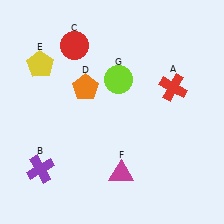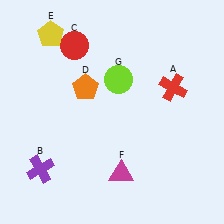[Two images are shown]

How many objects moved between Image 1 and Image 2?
1 object moved between the two images.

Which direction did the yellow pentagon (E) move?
The yellow pentagon (E) moved up.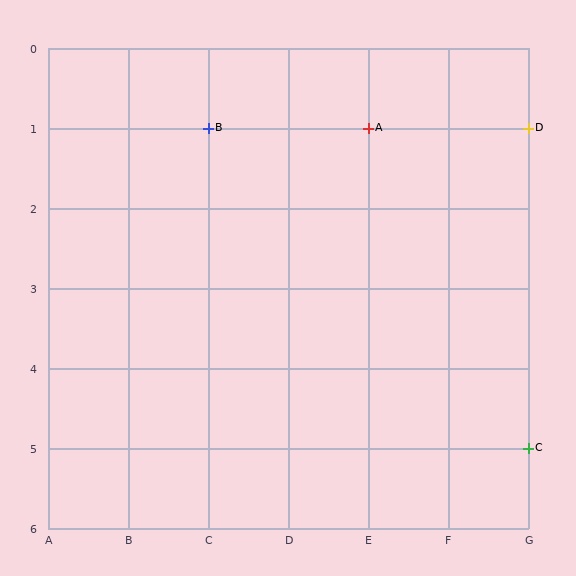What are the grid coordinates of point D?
Point D is at grid coordinates (G, 1).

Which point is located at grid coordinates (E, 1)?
Point A is at (E, 1).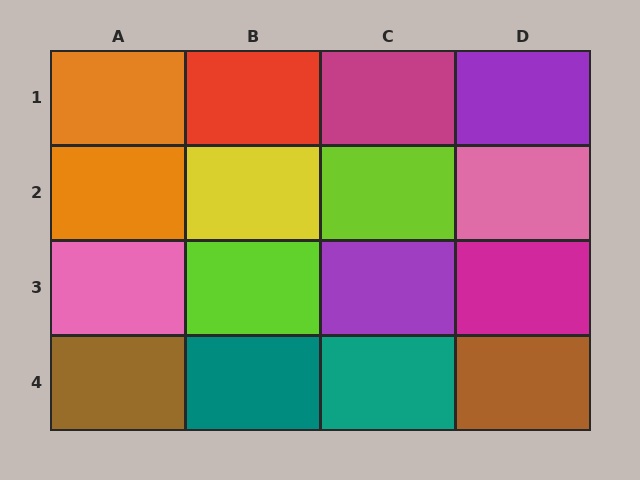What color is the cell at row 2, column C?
Lime.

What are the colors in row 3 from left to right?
Pink, lime, purple, magenta.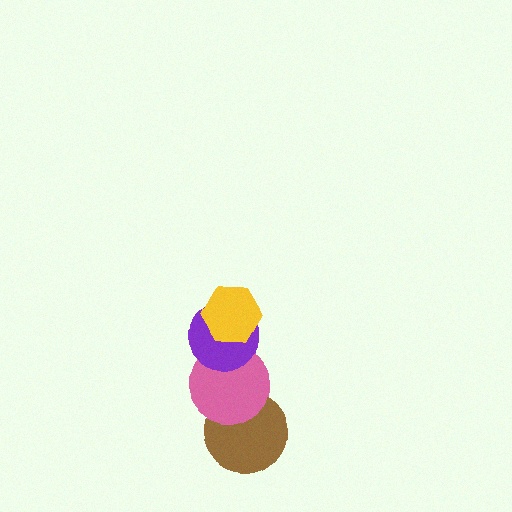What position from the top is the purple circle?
The purple circle is 2nd from the top.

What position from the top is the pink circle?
The pink circle is 3rd from the top.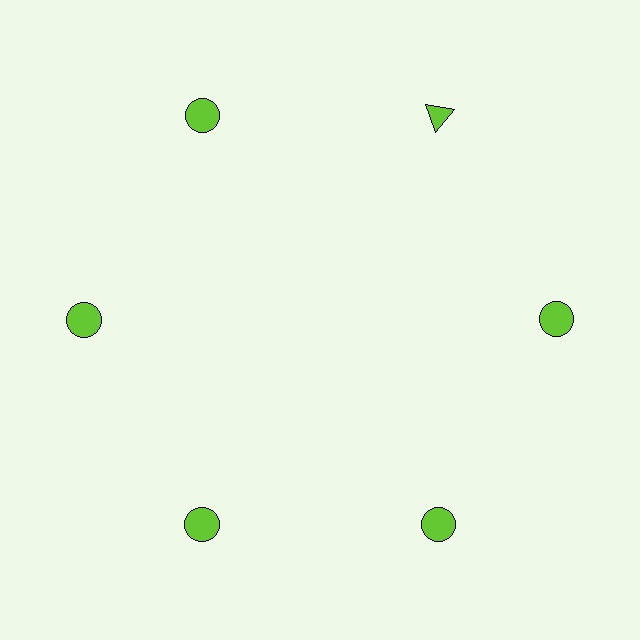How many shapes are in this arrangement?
There are 6 shapes arranged in a ring pattern.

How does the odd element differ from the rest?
It has a different shape: triangle instead of circle.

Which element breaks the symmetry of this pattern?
The lime triangle at roughly the 1 o'clock position breaks the symmetry. All other shapes are lime circles.